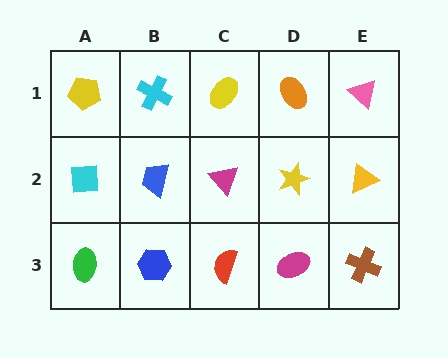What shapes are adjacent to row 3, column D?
A yellow star (row 2, column D), a red semicircle (row 3, column C), a brown cross (row 3, column E).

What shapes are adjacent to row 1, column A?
A cyan square (row 2, column A), a cyan cross (row 1, column B).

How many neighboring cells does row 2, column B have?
4.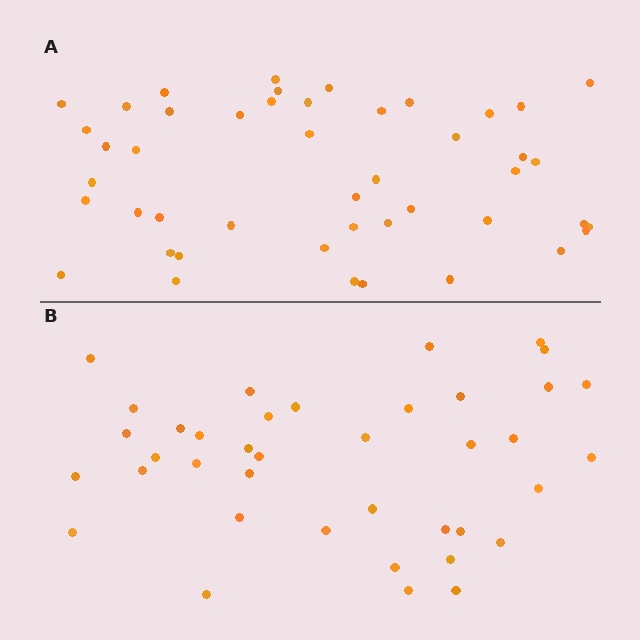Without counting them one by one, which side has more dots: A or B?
Region A (the top region) has more dots.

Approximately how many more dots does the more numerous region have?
Region A has roughly 8 or so more dots than region B.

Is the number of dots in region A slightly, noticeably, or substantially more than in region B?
Region A has only slightly more — the two regions are fairly close. The ratio is roughly 1.2 to 1.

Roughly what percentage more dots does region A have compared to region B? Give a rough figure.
About 20% more.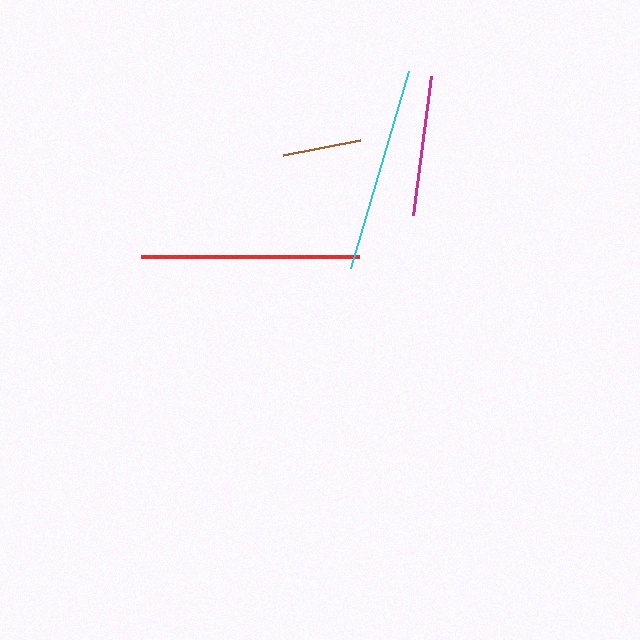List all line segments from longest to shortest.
From longest to shortest: red, cyan, magenta, brown.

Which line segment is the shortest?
The brown line is the shortest at approximately 79 pixels.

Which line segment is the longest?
The red line is the longest at approximately 218 pixels.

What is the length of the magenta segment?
The magenta segment is approximately 140 pixels long.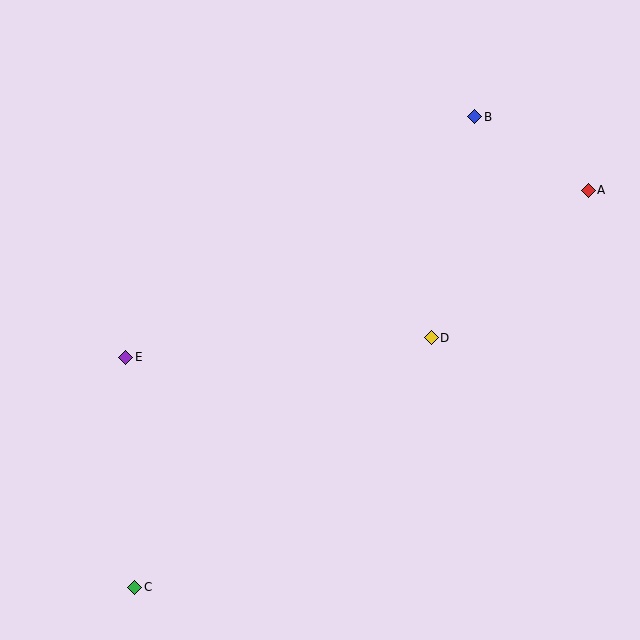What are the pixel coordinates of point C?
Point C is at (135, 587).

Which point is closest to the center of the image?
Point D at (431, 338) is closest to the center.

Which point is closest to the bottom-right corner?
Point D is closest to the bottom-right corner.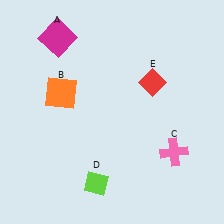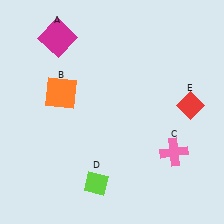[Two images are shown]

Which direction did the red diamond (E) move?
The red diamond (E) moved right.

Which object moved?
The red diamond (E) moved right.